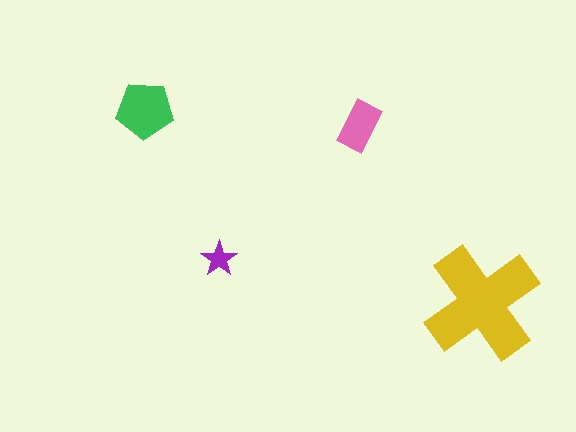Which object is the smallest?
The purple star.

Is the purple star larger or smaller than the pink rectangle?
Smaller.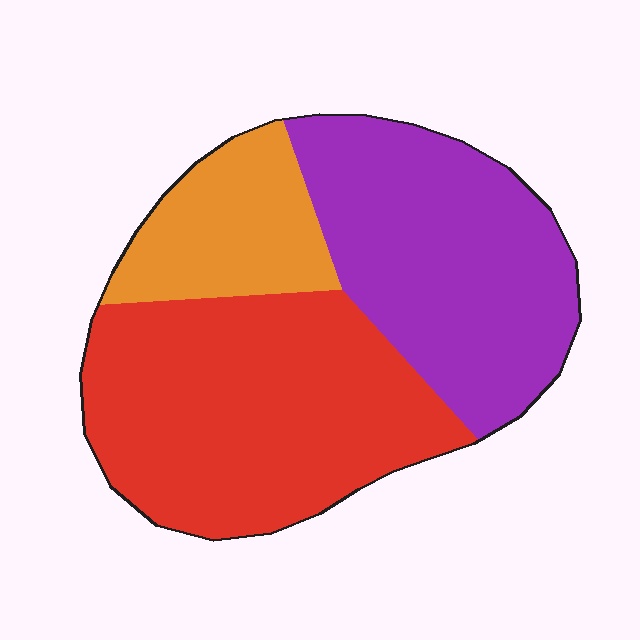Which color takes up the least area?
Orange, at roughly 15%.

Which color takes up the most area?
Red, at roughly 45%.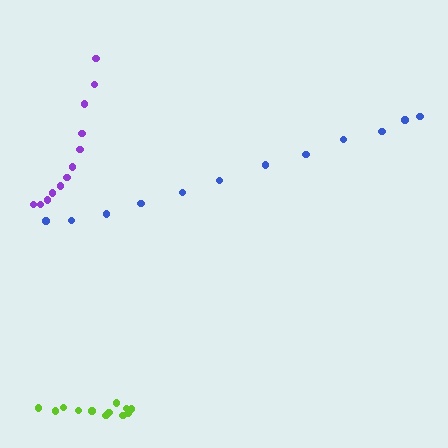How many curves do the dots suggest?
There are 3 distinct paths.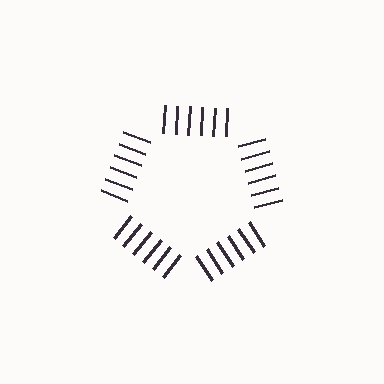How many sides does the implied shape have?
5 sides — the line-ends trace a pentagon.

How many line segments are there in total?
30 — 6 along each of the 5 edges.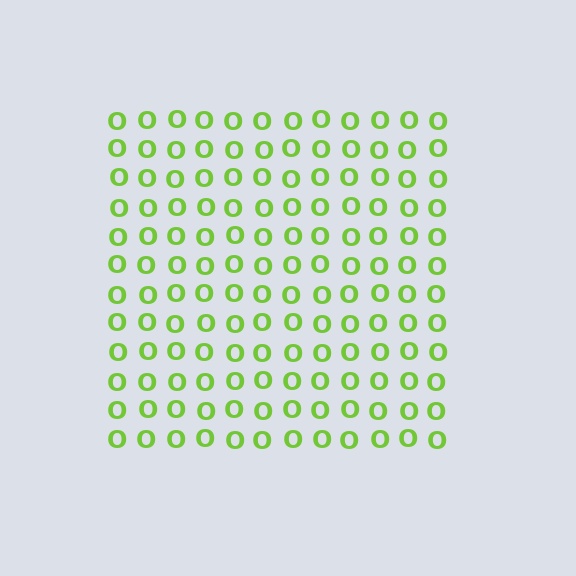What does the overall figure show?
The overall figure shows a square.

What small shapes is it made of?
It is made of small letter O's.